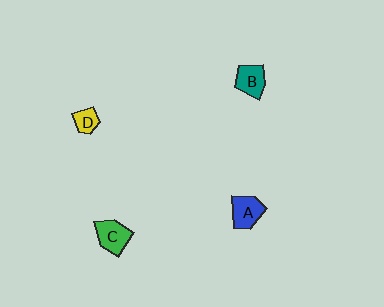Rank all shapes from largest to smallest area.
From largest to smallest: C (green), A (blue), B (teal), D (yellow).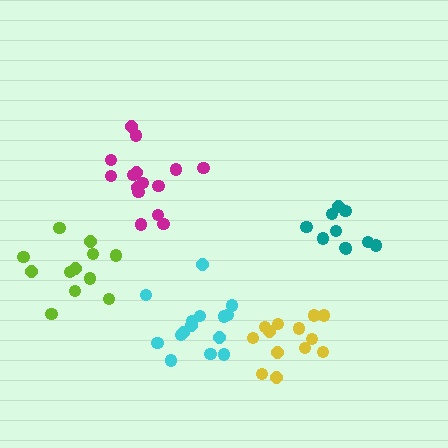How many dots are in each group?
Group 1: 10 dots, Group 2: 15 dots, Group 3: 15 dots, Group 4: 12 dots, Group 5: 13 dots (65 total).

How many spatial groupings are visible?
There are 5 spatial groupings.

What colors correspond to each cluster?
The clusters are colored: teal, cyan, magenta, lime, yellow.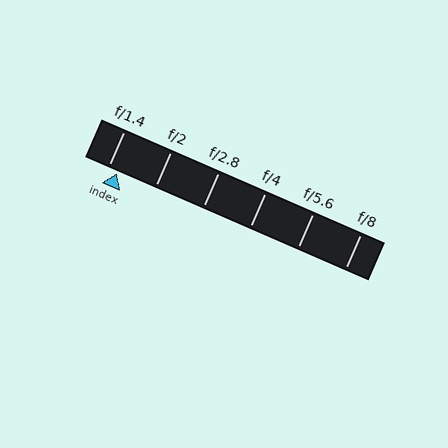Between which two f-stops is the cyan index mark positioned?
The index mark is between f/1.4 and f/2.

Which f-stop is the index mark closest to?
The index mark is closest to f/1.4.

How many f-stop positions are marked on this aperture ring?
There are 6 f-stop positions marked.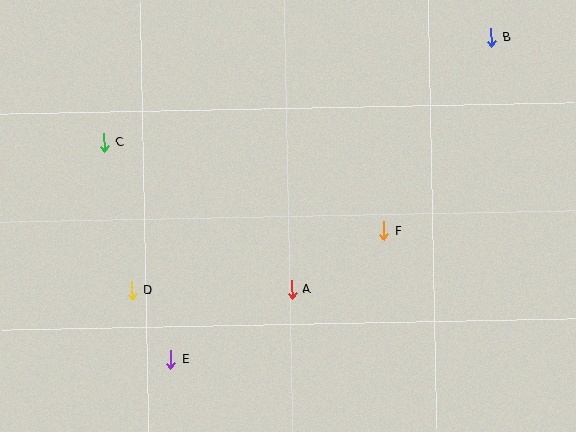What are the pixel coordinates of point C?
Point C is at (104, 142).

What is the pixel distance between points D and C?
The distance between D and C is 151 pixels.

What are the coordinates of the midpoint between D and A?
The midpoint between D and A is at (212, 290).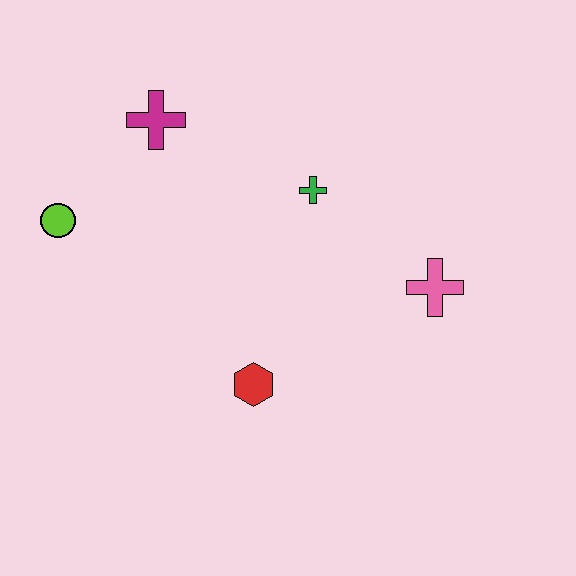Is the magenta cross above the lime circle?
Yes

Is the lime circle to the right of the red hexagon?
No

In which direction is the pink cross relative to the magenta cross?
The pink cross is to the right of the magenta cross.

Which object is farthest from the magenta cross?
The pink cross is farthest from the magenta cross.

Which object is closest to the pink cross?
The green cross is closest to the pink cross.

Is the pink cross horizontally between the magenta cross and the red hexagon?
No